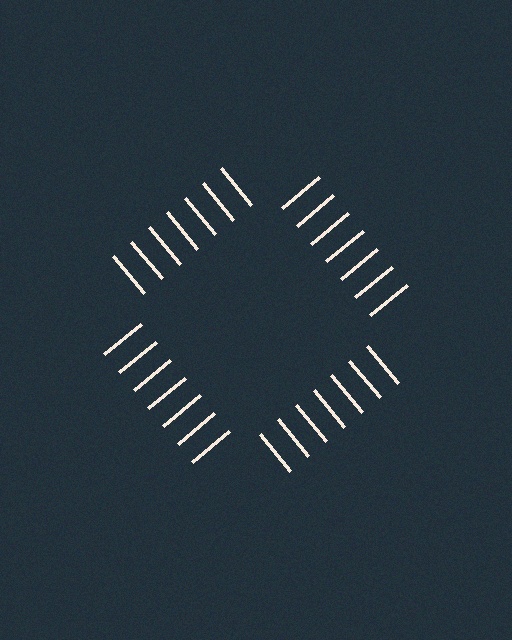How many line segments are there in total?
28 — 7 along each of the 4 edges.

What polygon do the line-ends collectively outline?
An illusory square — the line segments terminate on its edges but no continuous stroke is drawn.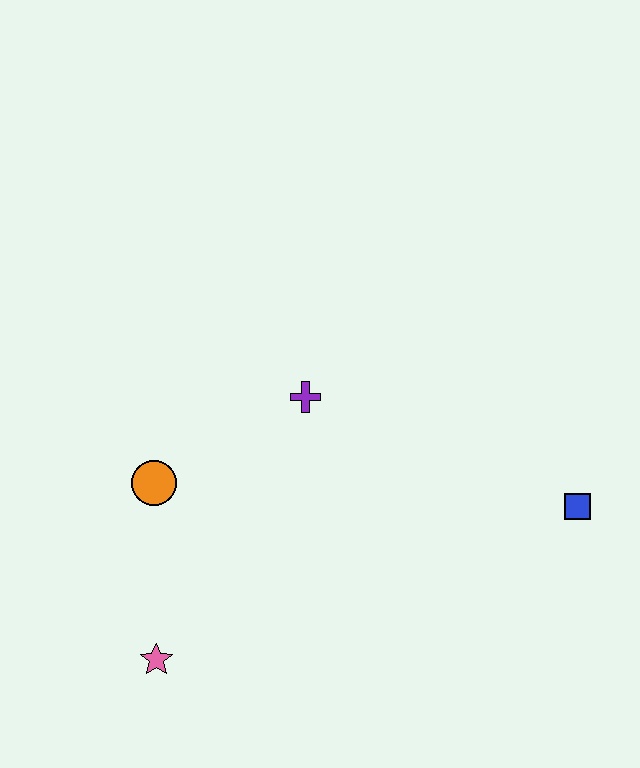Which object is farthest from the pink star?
The blue square is farthest from the pink star.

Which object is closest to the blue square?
The purple cross is closest to the blue square.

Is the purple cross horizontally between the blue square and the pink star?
Yes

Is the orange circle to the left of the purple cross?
Yes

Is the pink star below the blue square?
Yes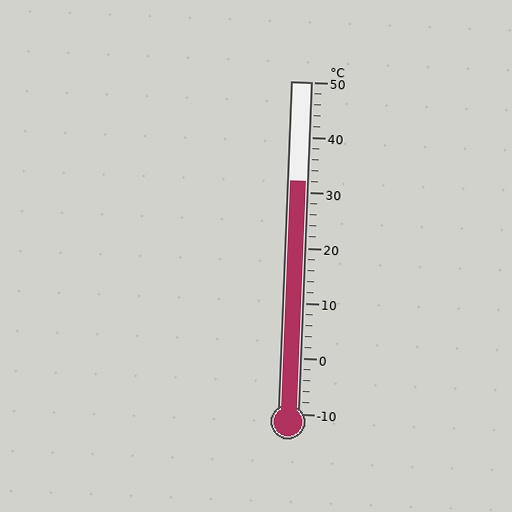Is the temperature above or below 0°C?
The temperature is above 0°C.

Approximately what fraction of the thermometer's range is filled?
The thermometer is filled to approximately 70% of its range.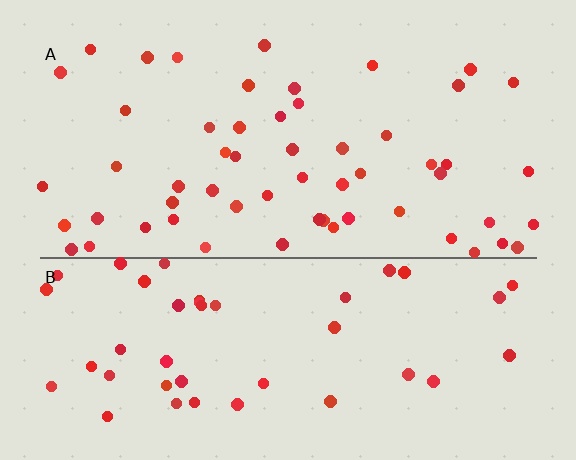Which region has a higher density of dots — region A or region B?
A (the top).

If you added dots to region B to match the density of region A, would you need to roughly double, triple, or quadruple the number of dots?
Approximately double.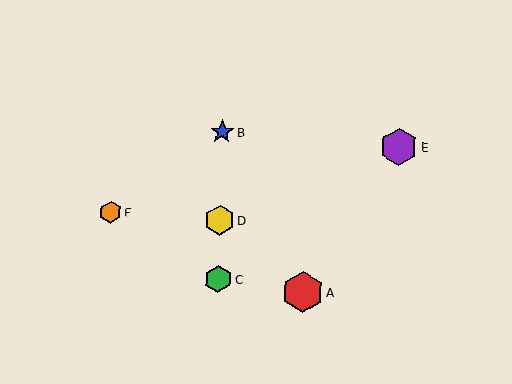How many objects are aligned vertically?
3 objects (B, C, D) are aligned vertically.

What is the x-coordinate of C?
Object C is at x≈218.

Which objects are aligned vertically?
Objects B, C, D are aligned vertically.